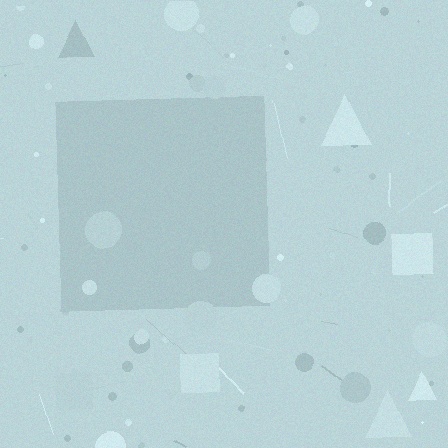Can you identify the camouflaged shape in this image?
The camouflaged shape is a square.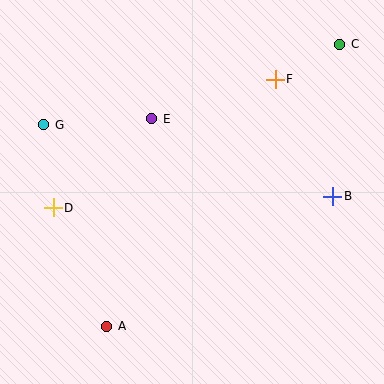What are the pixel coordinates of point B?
Point B is at (333, 196).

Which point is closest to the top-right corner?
Point C is closest to the top-right corner.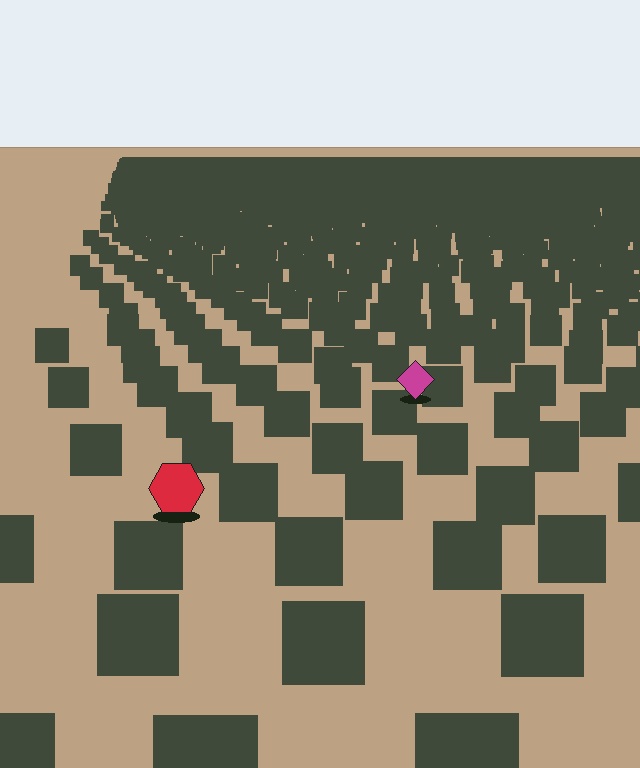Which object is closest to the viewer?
The red hexagon is closest. The texture marks near it are larger and more spread out.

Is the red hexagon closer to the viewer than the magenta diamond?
Yes. The red hexagon is closer — you can tell from the texture gradient: the ground texture is coarser near it.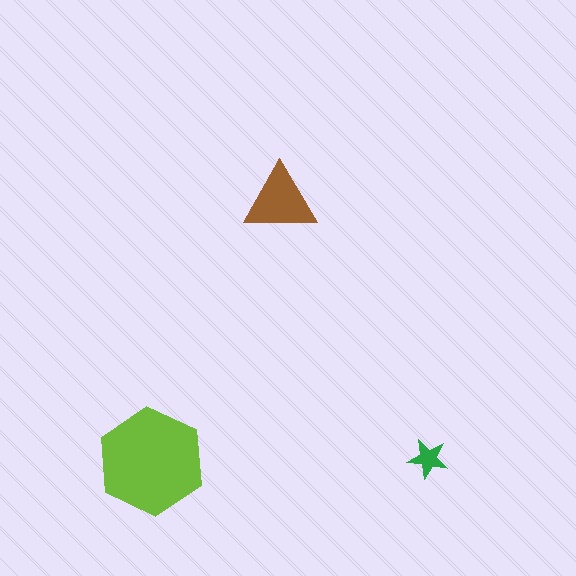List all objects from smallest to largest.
The green star, the brown triangle, the lime hexagon.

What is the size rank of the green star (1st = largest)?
3rd.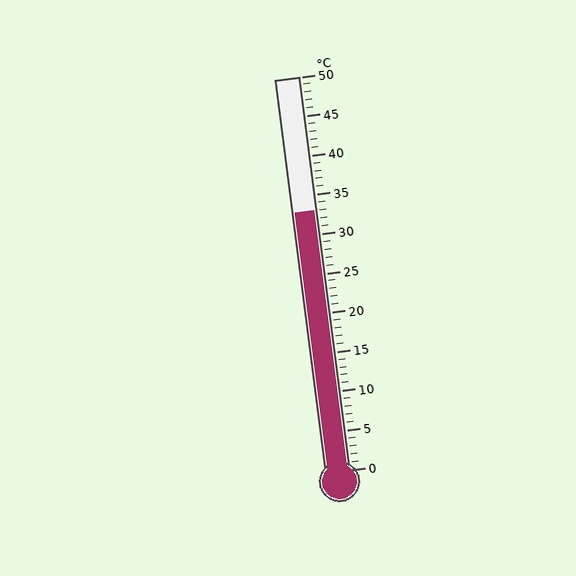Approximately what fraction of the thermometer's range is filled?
The thermometer is filled to approximately 65% of its range.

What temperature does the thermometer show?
The thermometer shows approximately 33°C.